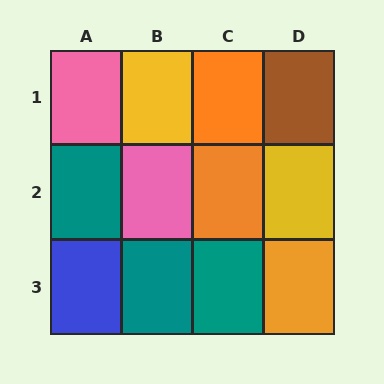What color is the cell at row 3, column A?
Blue.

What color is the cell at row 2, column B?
Pink.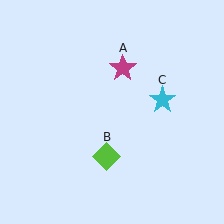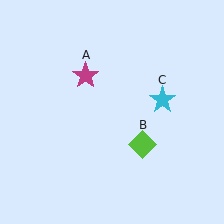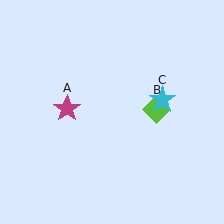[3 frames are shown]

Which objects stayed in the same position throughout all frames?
Cyan star (object C) remained stationary.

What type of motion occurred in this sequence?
The magenta star (object A), lime diamond (object B) rotated counterclockwise around the center of the scene.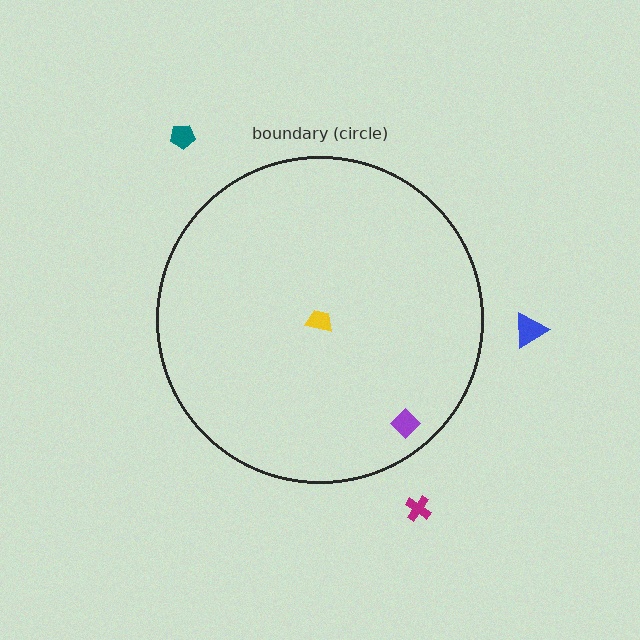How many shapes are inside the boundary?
2 inside, 3 outside.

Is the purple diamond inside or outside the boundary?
Inside.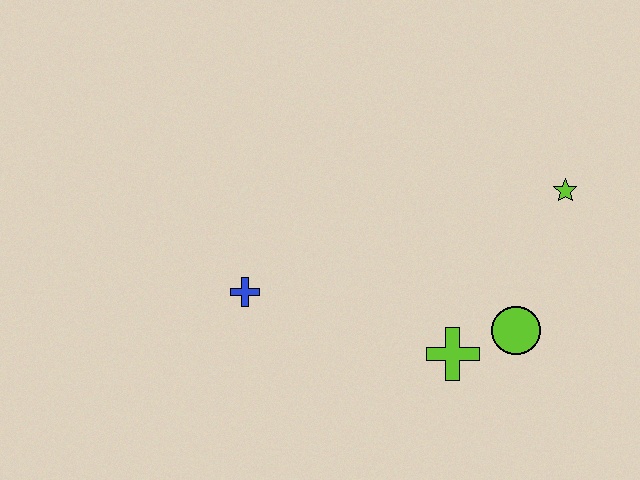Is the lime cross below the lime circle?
Yes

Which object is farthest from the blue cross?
The lime star is farthest from the blue cross.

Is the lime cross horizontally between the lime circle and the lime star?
No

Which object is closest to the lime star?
The lime circle is closest to the lime star.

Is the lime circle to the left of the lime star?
Yes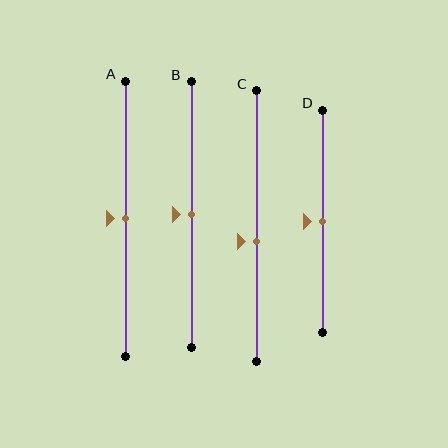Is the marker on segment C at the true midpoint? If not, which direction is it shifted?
No, the marker on segment C is shifted downward by about 5% of the segment length.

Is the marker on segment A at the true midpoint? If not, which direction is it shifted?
Yes, the marker on segment A is at the true midpoint.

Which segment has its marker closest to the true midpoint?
Segment A has its marker closest to the true midpoint.